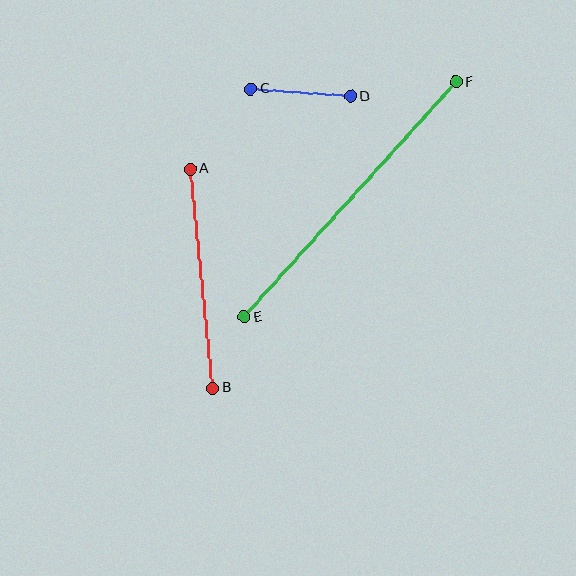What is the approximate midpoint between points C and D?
The midpoint is at approximately (300, 93) pixels.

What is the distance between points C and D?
The distance is approximately 100 pixels.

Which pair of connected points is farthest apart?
Points E and F are farthest apart.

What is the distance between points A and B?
The distance is approximately 220 pixels.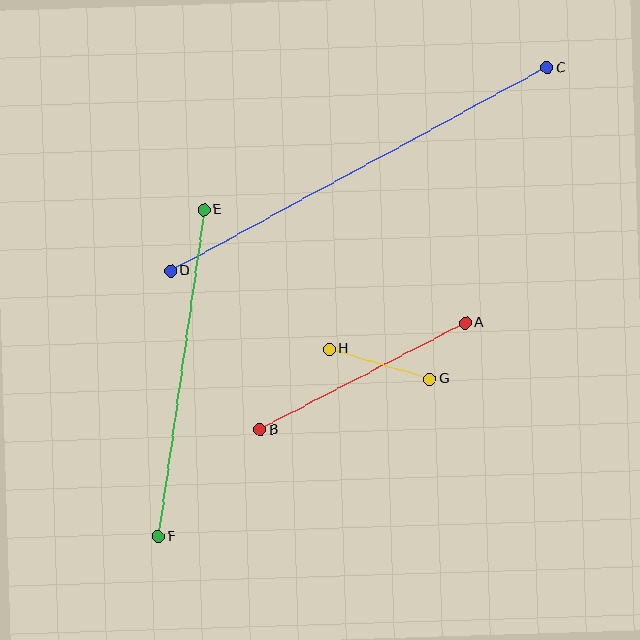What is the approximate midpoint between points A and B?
The midpoint is at approximately (363, 376) pixels.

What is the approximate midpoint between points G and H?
The midpoint is at approximately (379, 364) pixels.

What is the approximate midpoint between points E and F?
The midpoint is at approximately (181, 373) pixels.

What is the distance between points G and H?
The distance is approximately 105 pixels.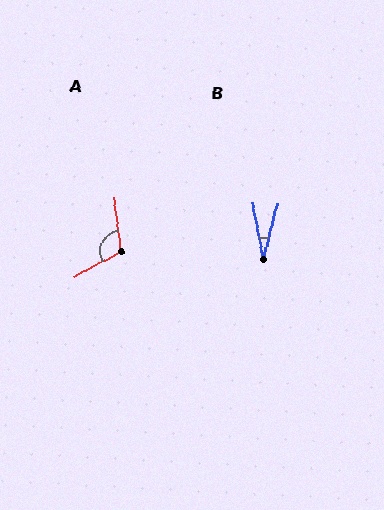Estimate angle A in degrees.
Approximately 111 degrees.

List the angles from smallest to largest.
B (26°), A (111°).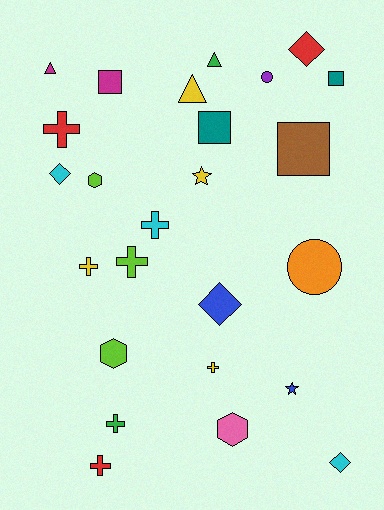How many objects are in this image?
There are 25 objects.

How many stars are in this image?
There are 2 stars.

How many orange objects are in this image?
There is 1 orange object.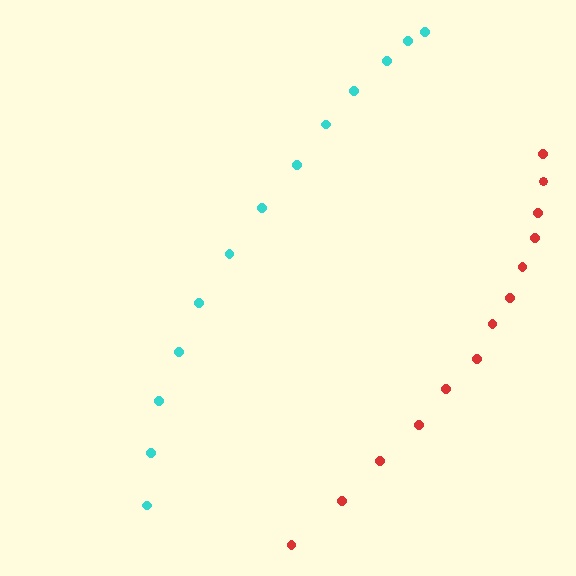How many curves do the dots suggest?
There are 2 distinct paths.